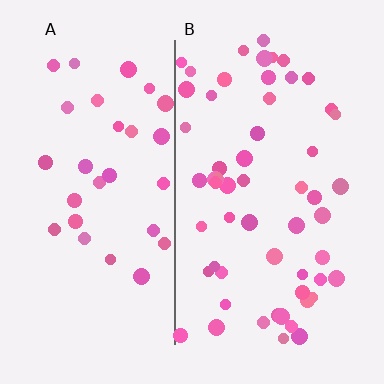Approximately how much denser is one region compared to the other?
Approximately 1.9× — region B over region A.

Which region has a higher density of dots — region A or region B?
B (the right).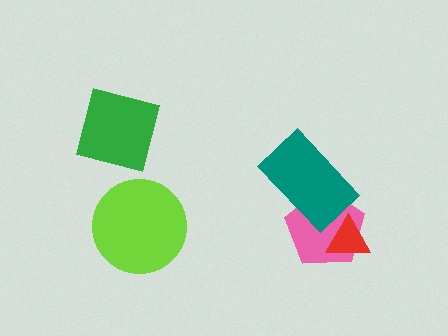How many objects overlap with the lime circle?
0 objects overlap with the lime circle.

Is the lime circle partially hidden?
No, no other shape covers it.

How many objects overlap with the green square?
0 objects overlap with the green square.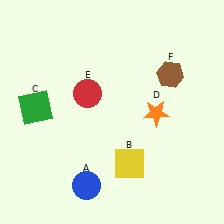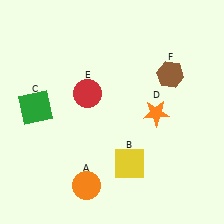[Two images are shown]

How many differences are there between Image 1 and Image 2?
There is 1 difference between the two images.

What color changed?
The circle (A) changed from blue in Image 1 to orange in Image 2.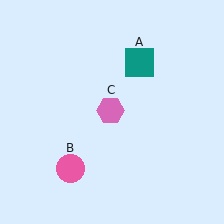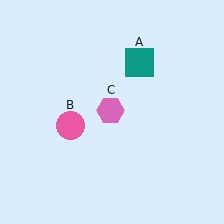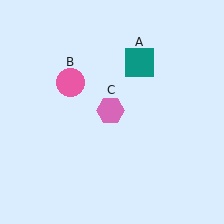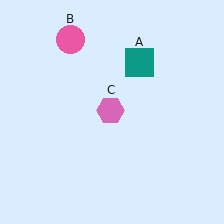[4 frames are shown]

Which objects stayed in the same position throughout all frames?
Teal square (object A) and pink hexagon (object C) remained stationary.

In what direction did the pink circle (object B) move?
The pink circle (object B) moved up.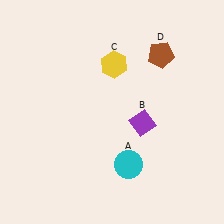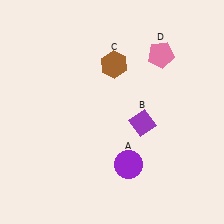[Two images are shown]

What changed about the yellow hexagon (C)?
In Image 1, C is yellow. In Image 2, it changed to brown.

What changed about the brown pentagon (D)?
In Image 1, D is brown. In Image 2, it changed to pink.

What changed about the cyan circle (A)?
In Image 1, A is cyan. In Image 2, it changed to purple.